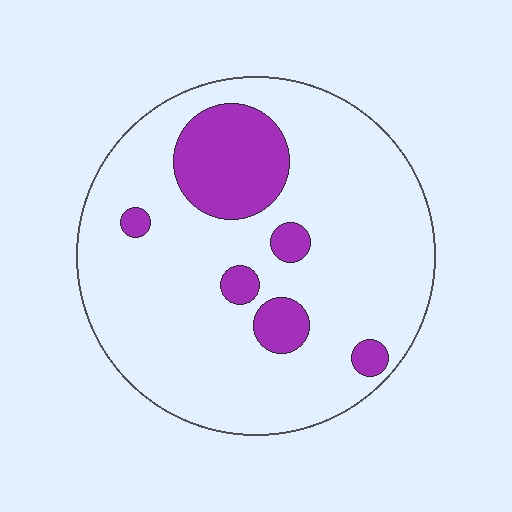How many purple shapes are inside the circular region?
6.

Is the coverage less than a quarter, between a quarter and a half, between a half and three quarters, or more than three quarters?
Less than a quarter.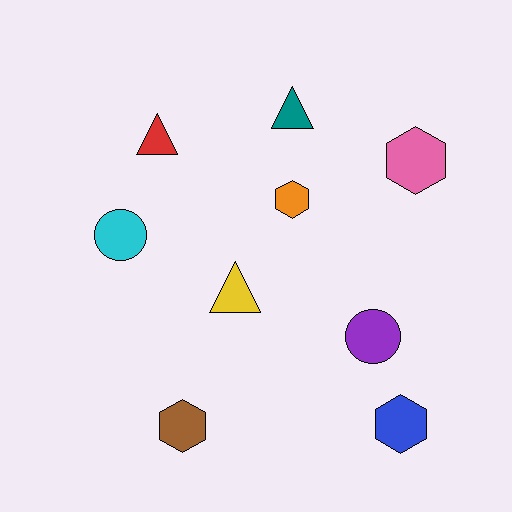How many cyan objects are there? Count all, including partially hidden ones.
There is 1 cyan object.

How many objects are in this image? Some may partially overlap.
There are 9 objects.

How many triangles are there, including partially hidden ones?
There are 3 triangles.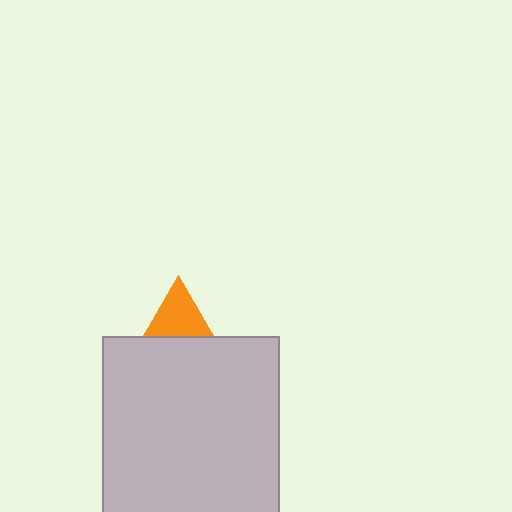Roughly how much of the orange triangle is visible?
About half of it is visible (roughly 51%).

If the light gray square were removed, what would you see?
You would see the complete orange triangle.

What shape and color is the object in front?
The object in front is a light gray square.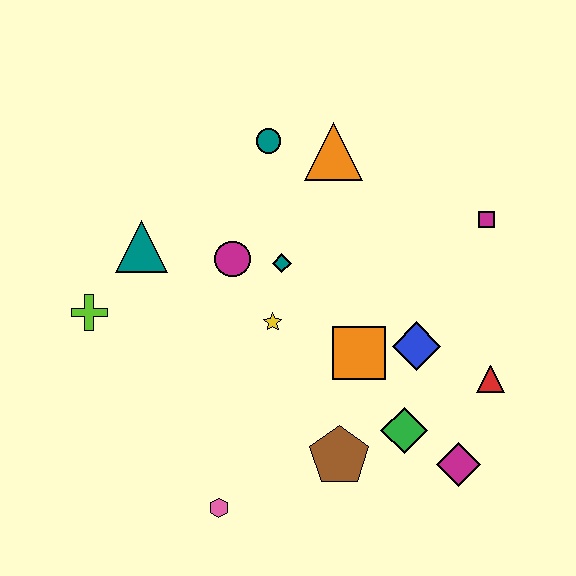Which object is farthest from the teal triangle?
The magenta diamond is farthest from the teal triangle.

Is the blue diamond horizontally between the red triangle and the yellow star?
Yes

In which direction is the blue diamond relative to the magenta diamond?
The blue diamond is above the magenta diamond.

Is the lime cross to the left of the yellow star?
Yes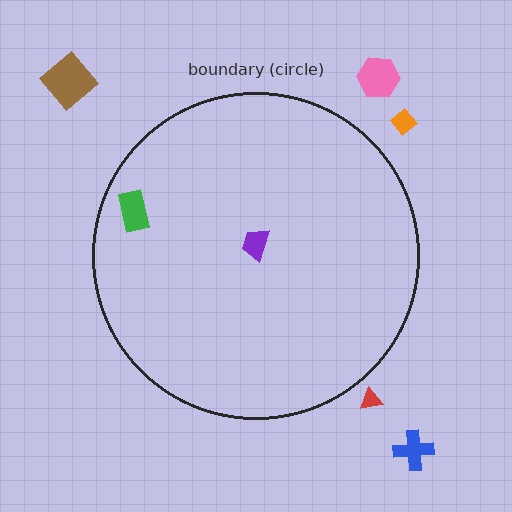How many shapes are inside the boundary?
2 inside, 5 outside.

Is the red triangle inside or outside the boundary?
Outside.